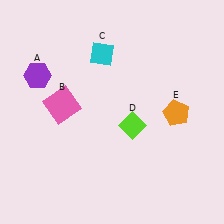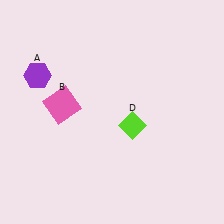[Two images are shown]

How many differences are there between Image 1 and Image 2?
There are 2 differences between the two images.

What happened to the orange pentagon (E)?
The orange pentagon (E) was removed in Image 2. It was in the bottom-right area of Image 1.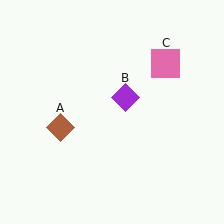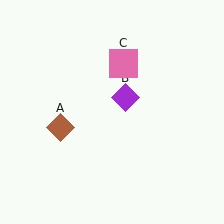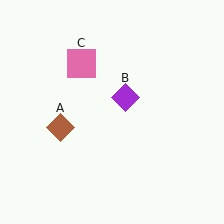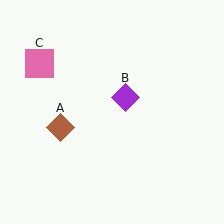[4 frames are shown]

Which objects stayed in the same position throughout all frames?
Brown diamond (object A) and purple diamond (object B) remained stationary.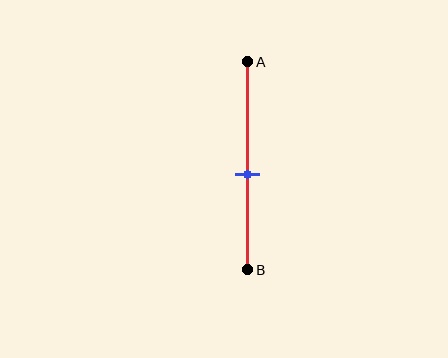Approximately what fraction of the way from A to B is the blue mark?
The blue mark is approximately 55% of the way from A to B.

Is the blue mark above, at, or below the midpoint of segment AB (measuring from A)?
The blue mark is below the midpoint of segment AB.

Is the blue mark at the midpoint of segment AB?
No, the mark is at about 55% from A, not at the 50% midpoint.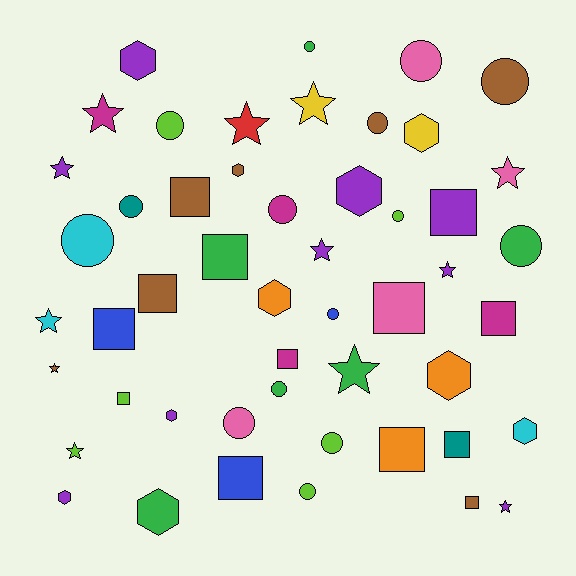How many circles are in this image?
There are 15 circles.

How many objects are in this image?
There are 50 objects.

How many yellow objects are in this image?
There are 2 yellow objects.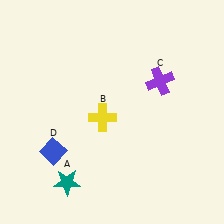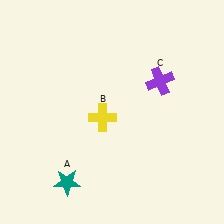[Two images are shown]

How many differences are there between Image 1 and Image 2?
There is 1 difference between the two images.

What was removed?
The blue diamond (D) was removed in Image 2.